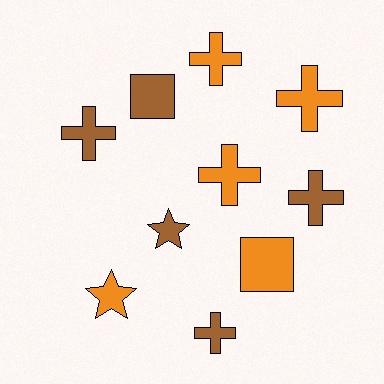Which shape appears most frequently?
Cross, with 6 objects.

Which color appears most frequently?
Brown, with 5 objects.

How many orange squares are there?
There is 1 orange square.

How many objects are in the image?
There are 10 objects.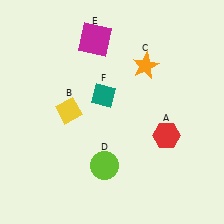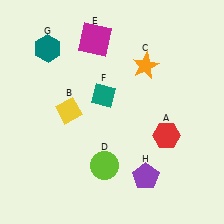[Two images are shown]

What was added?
A teal hexagon (G), a purple pentagon (H) were added in Image 2.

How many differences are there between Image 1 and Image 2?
There are 2 differences between the two images.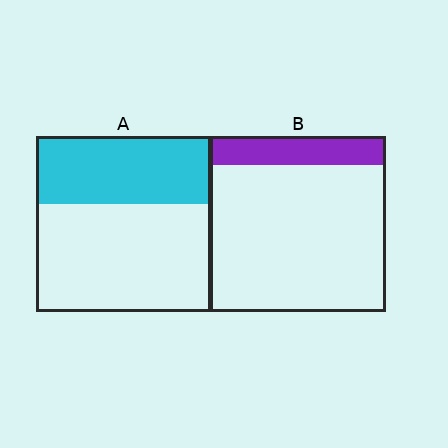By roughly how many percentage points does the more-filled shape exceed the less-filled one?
By roughly 20 percentage points (A over B).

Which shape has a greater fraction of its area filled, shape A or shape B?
Shape A.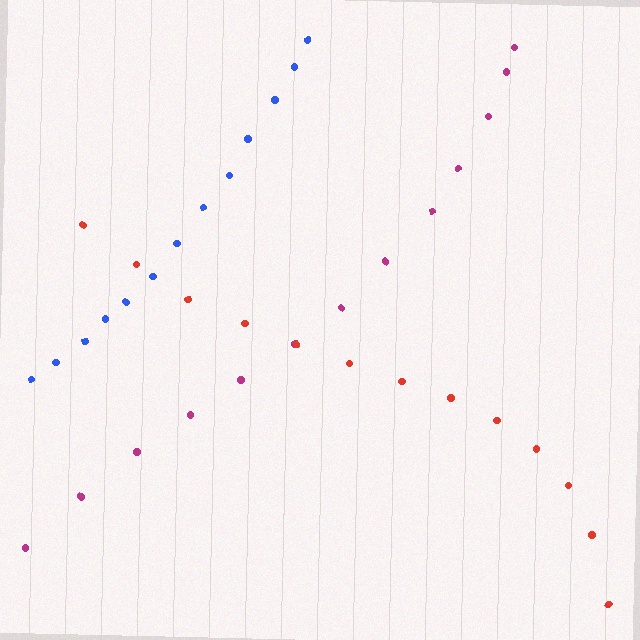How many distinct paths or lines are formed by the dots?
There are 3 distinct paths.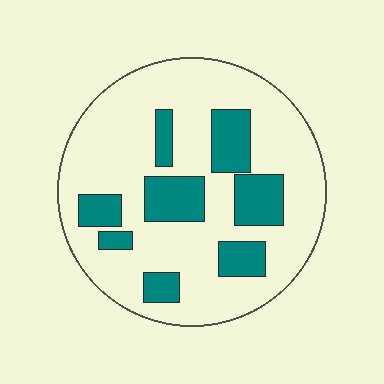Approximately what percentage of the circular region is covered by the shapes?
Approximately 25%.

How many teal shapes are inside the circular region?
8.